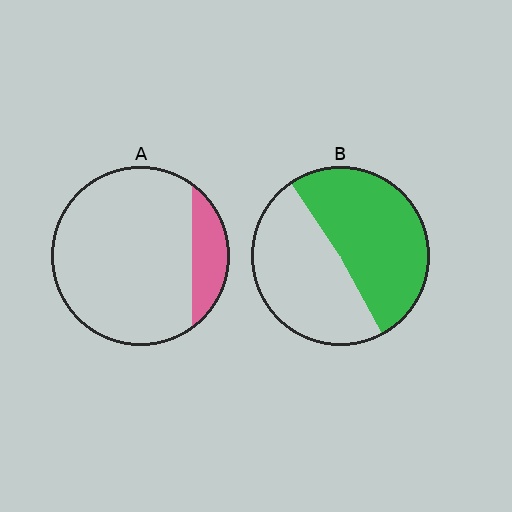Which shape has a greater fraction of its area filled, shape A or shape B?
Shape B.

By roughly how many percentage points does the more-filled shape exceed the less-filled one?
By roughly 35 percentage points (B over A).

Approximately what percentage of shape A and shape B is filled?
A is approximately 15% and B is approximately 50%.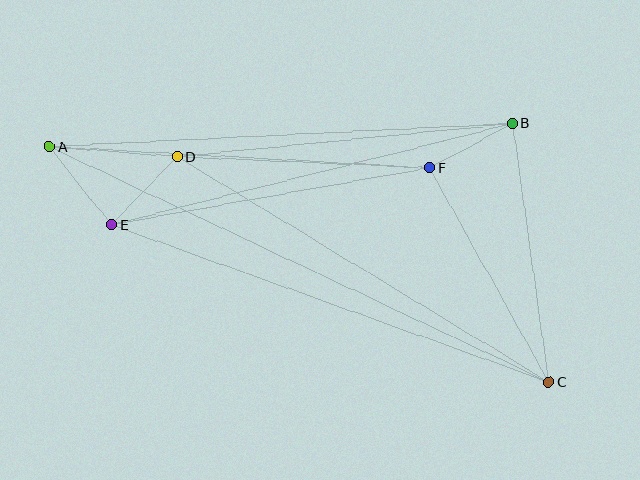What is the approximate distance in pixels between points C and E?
The distance between C and E is approximately 465 pixels.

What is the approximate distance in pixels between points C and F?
The distance between C and F is approximately 245 pixels.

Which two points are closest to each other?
Points B and F are closest to each other.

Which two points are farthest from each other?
Points A and C are farthest from each other.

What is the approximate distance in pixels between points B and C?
The distance between B and C is approximately 261 pixels.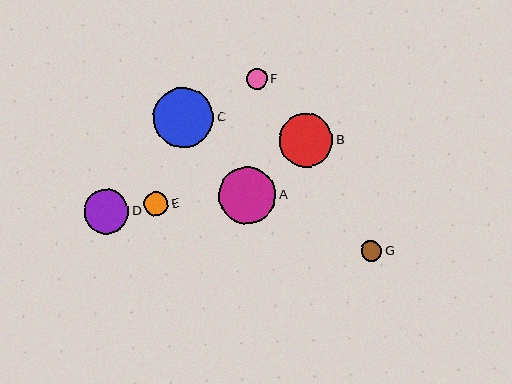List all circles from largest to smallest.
From largest to smallest: C, A, B, D, E, F, G.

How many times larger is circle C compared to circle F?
Circle C is approximately 2.9 times the size of circle F.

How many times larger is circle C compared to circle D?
Circle C is approximately 1.3 times the size of circle D.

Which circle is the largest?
Circle C is the largest with a size of approximately 60 pixels.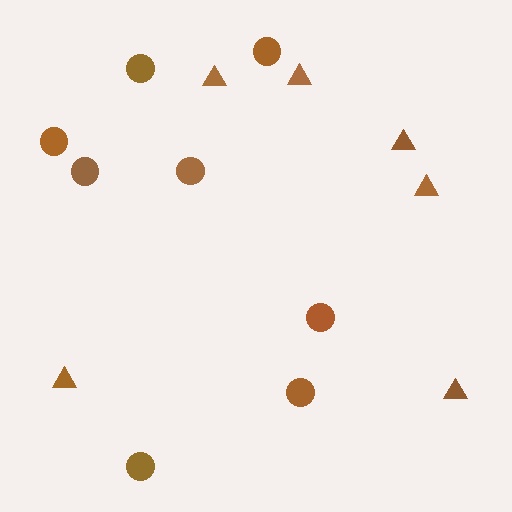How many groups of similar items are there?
There are 2 groups: one group of circles (8) and one group of triangles (6).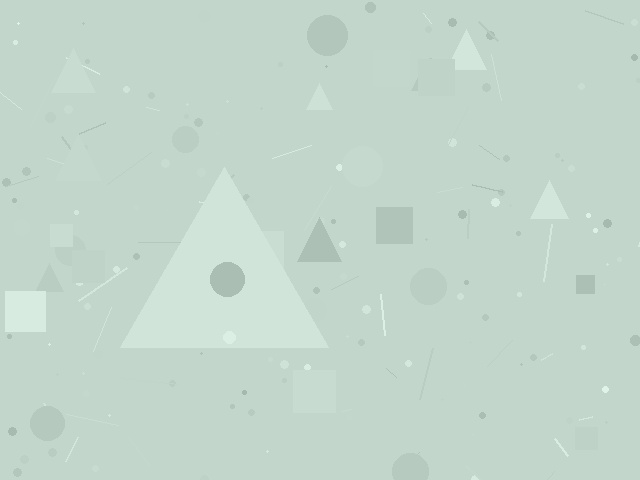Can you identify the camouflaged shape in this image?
The camouflaged shape is a triangle.